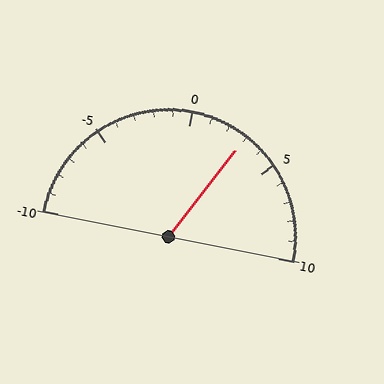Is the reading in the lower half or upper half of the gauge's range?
The reading is in the upper half of the range (-10 to 10).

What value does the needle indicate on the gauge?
The needle indicates approximately 3.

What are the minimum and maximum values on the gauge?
The gauge ranges from -10 to 10.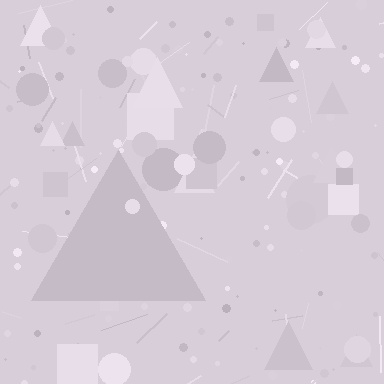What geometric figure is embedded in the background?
A triangle is embedded in the background.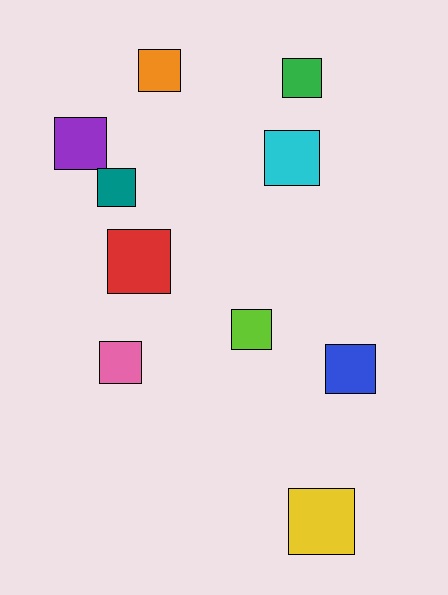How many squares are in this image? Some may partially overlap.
There are 10 squares.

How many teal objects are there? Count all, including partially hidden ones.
There is 1 teal object.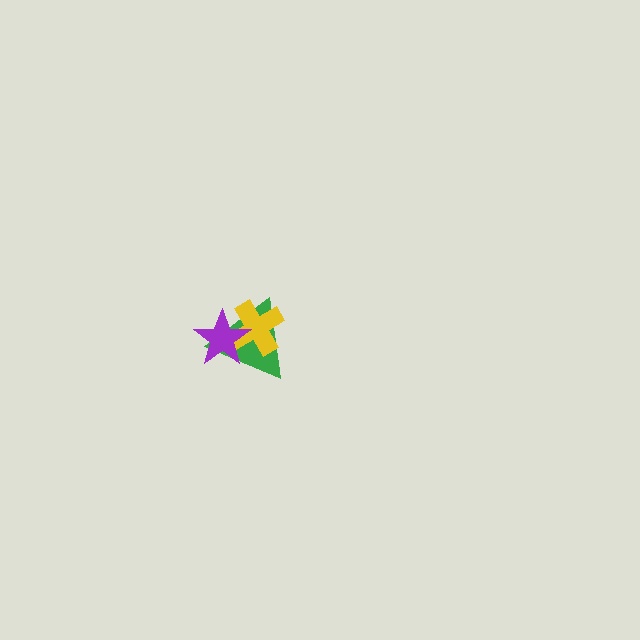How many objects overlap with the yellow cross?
2 objects overlap with the yellow cross.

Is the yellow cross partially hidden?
Yes, it is partially covered by another shape.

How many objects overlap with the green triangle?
2 objects overlap with the green triangle.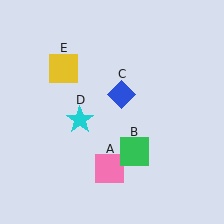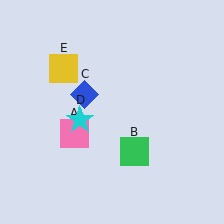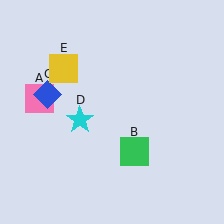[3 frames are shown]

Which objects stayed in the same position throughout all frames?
Green square (object B) and cyan star (object D) and yellow square (object E) remained stationary.